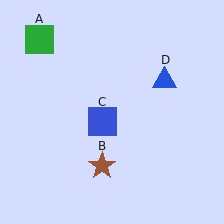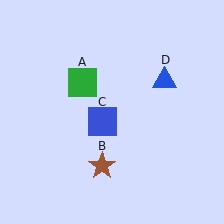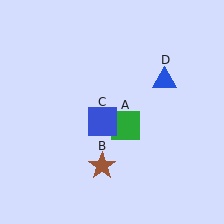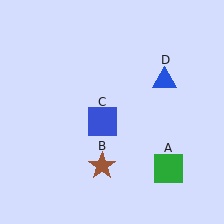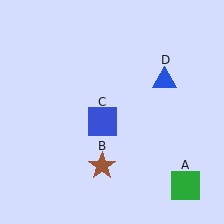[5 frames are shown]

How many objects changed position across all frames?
1 object changed position: green square (object A).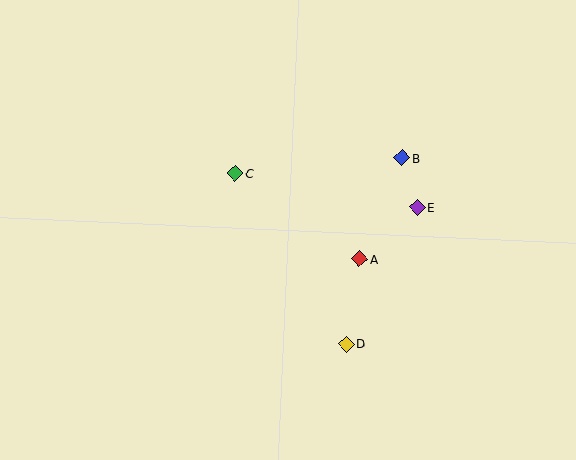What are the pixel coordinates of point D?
Point D is at (346, 344).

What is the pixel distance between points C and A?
The distance between C and A is 151 pixels.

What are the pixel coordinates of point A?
Point A is at (360, 259).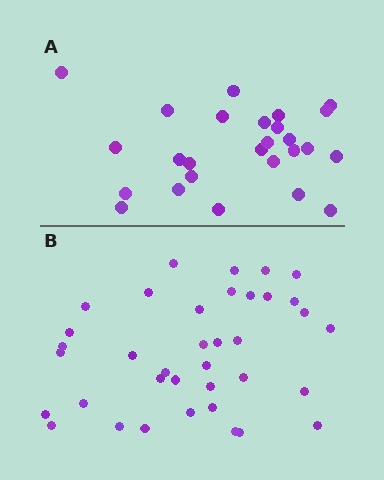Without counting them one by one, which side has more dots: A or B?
Region B (the bottom region) has more dots.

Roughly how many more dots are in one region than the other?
Region B has roughly 12 or so more dots than region A.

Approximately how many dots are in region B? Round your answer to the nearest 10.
About 40 dots. (The exact count is 37, which rounds to 40.)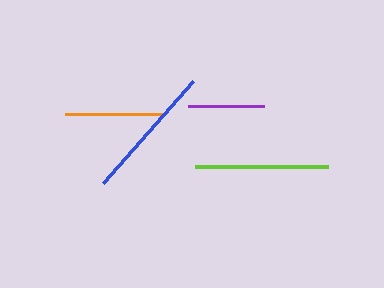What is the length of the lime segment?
The lime segment is approximately 133 pixels long.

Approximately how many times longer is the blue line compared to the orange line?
The blue line is approximately 1.4 times the length of the orange line.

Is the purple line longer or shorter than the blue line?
The blue line is longer than the purple line.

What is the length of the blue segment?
The blue segment is approximately 136 pixels long.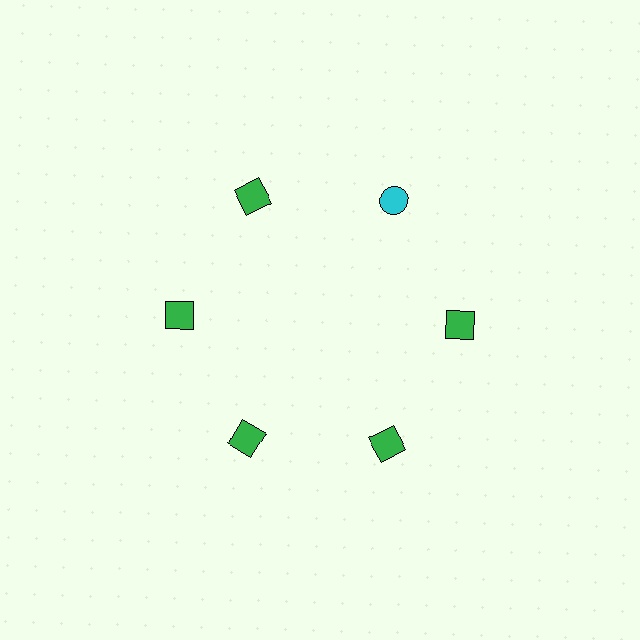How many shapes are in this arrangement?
There are 6 shapes arranged in a ring pattern.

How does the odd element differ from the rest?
It differs in both color (cyan instead of green) and shape (circle instead of square).